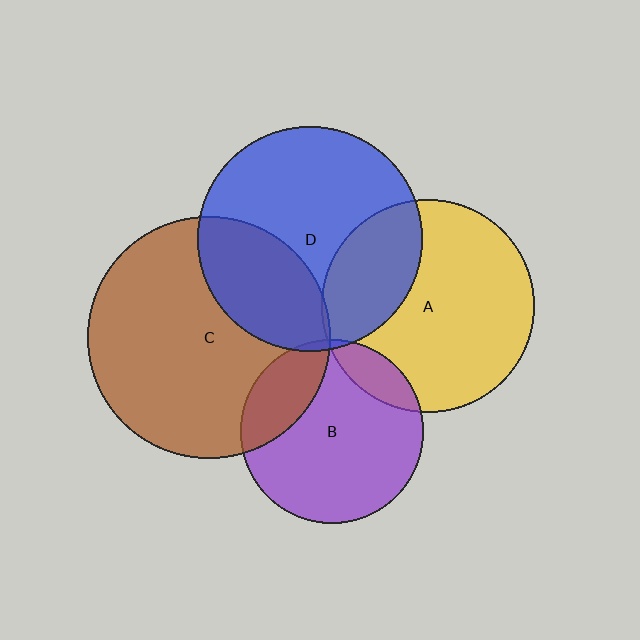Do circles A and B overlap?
Yes.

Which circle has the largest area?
Circle C (brown).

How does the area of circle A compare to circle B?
Approximately 1.4 times.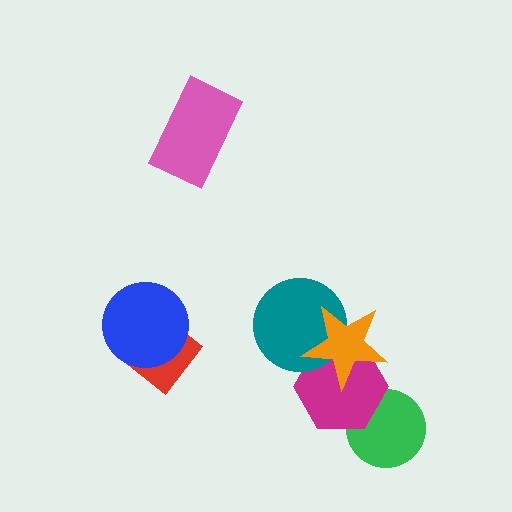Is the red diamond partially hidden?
Yes, it is partially covered by another shape.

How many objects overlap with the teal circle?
2 objects overlap with the teal circle.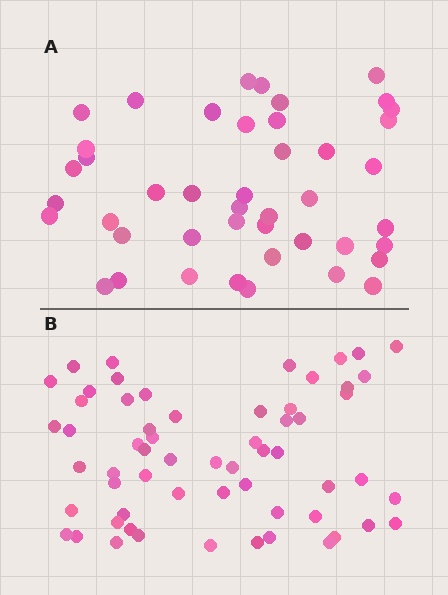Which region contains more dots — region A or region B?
Region B (the bottom region) has more dots.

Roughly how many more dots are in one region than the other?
Region B has approximately 15 more dots than region A.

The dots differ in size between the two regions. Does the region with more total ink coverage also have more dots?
No. Region A has more total ink coverage because its dots are larger, but region B actually contains more individual dots. Total area can be misleading — the number of items is what matters here.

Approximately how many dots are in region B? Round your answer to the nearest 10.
About 60 dots.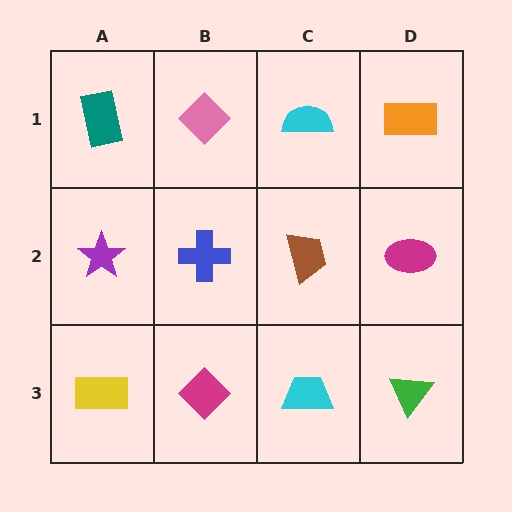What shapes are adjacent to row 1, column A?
A purple star (row 2, column A), a pink diamond (row 1, column B).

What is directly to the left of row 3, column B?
A yellow rectangle.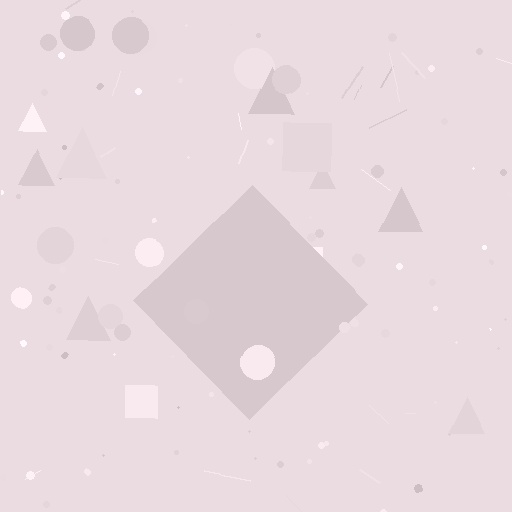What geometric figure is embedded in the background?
A diamond is embedded in the background.